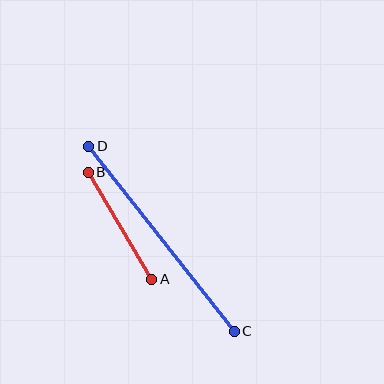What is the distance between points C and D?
The distance is approximately 235 pixels.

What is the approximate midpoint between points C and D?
The midpoint is at approximately (161, 239) pixels.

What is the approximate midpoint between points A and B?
The midpoint is at approximately (120, 226) pixels.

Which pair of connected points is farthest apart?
Points C and D are farthest apart.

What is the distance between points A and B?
The distance is approximately 125 pixels.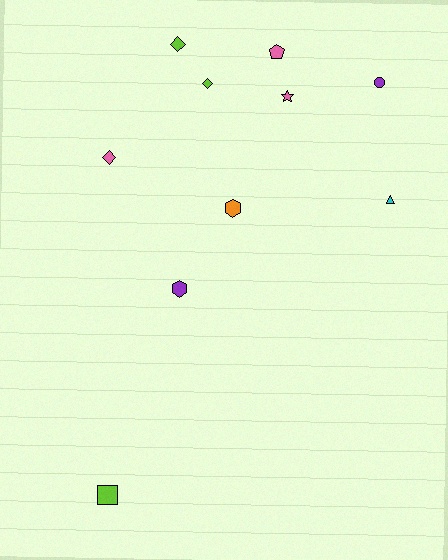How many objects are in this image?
There are 10 objects.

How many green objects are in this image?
There are no green objects.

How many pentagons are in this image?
There is 1 pentagon.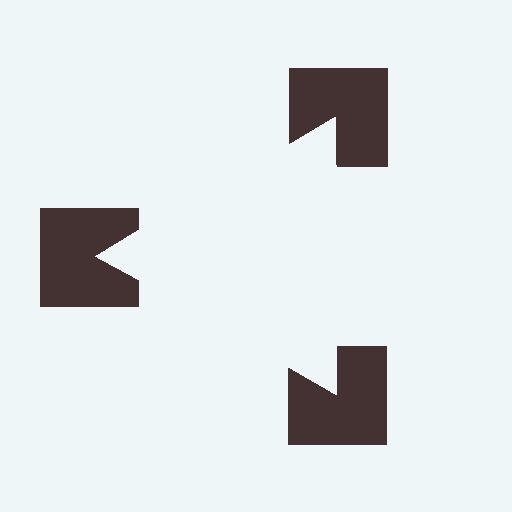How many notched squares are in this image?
There are 3 — one at each vertex of the illusory triangle.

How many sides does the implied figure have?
3 sides.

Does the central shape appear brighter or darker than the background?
It typically appears slightly brighter than the background, even though no actual brightness change is drawn.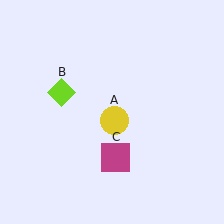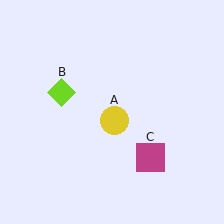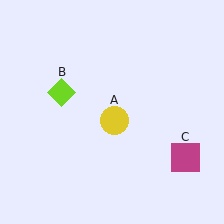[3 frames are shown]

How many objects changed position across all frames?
1 object changed position: magenta square (object C).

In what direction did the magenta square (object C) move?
The magenta square (object C) moved right.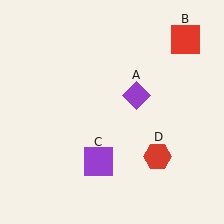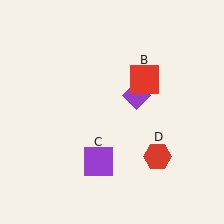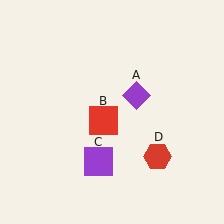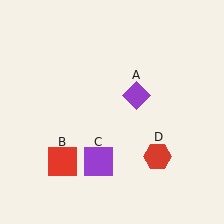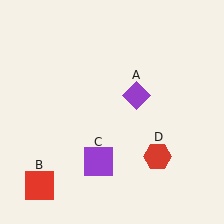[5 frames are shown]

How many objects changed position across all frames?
1 object changed position: red square (object B).